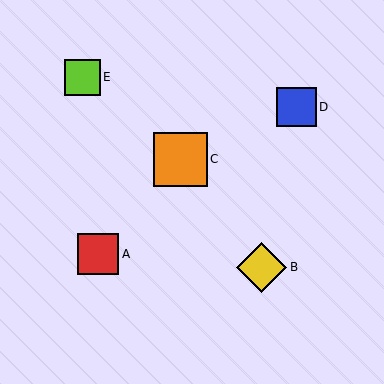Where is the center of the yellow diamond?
The center of the yellow diamond is at (262, 268).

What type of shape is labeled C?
Shape C is an orange square.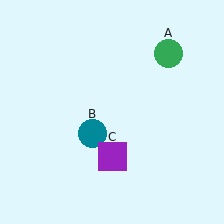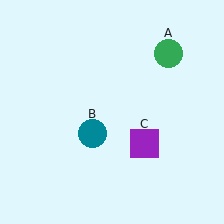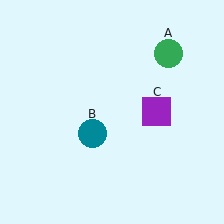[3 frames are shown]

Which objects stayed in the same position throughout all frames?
Green circle (object A) and teal circle (object B) remained stationary.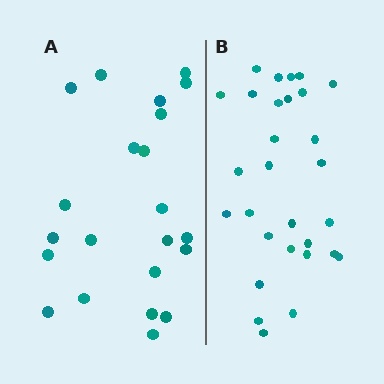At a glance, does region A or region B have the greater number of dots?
Region B (the right region) has more dots.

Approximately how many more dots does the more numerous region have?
Region B has roughly 8 or so more dots than region A.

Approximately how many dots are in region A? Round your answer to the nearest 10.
About 20 dots. (The exact count is 22, which rounds to 20.)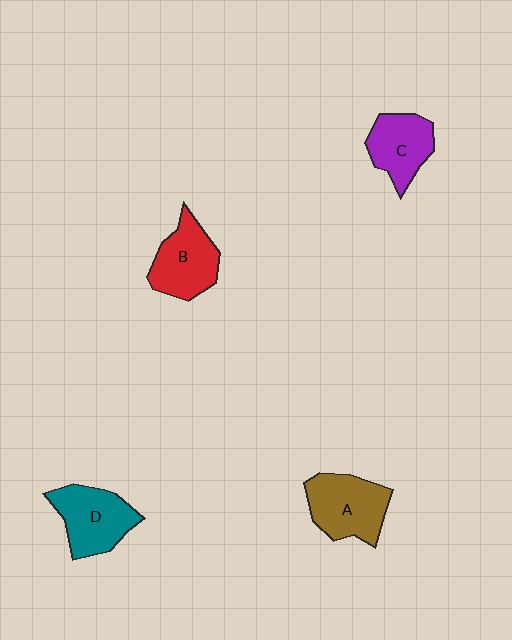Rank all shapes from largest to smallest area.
From largest to smallest: A (brown), D (teal), B (red), C (purple).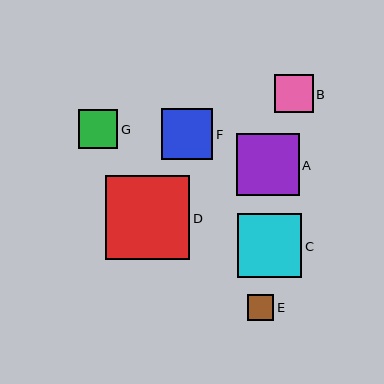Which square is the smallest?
Square E is the smallest with a size of approximately 26 pixels.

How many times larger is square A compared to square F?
Square A is approximately 1.2 times the size of square F.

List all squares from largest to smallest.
From largest to smallest: D, C, A, F, G, B, E.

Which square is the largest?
Square D is the largest with a size of approximately 85 pixels.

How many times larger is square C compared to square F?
Square C is approximately 1.3 times the size of square F.